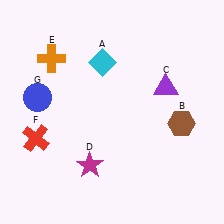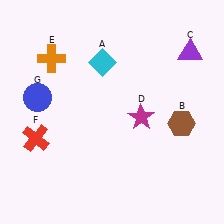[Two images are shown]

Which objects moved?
The objects that moved are: the purple triangle (C), the magenta star (D).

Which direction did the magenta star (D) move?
The magenta star (D) moved right.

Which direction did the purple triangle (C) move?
The purple triangle (C) moved up.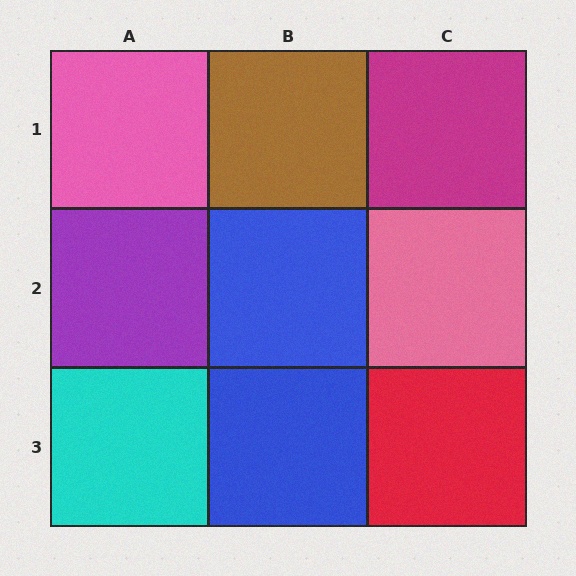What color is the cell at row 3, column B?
Blue.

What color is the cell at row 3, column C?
Red.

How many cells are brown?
1 cell is brown.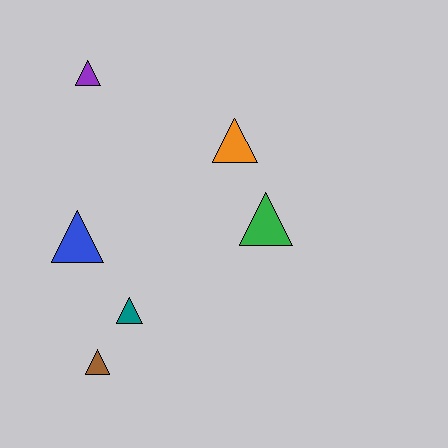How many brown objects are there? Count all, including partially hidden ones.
There is 1 brown object.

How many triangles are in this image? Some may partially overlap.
There are 6 triangles.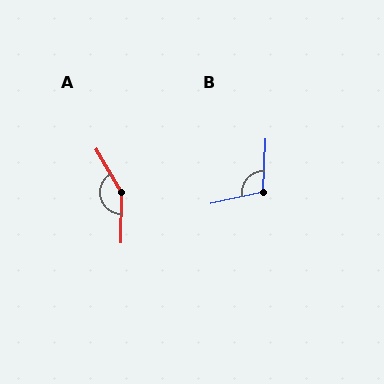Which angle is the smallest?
B, at approximately 105 degrees.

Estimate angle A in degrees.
Approximately 150 degrees.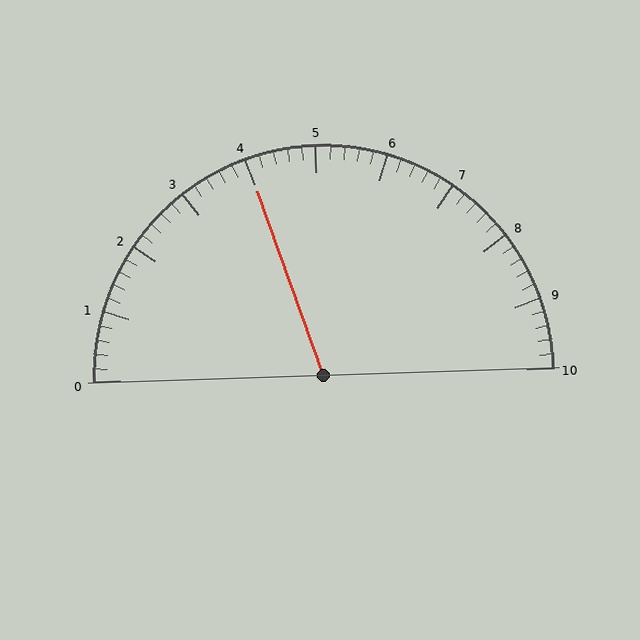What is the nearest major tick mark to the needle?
The nearest major tick mark is 4.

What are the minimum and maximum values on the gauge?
The gauge ranges from 0 to 10.